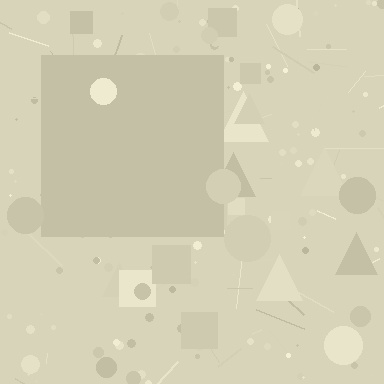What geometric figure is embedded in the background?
A square is embedded in the background.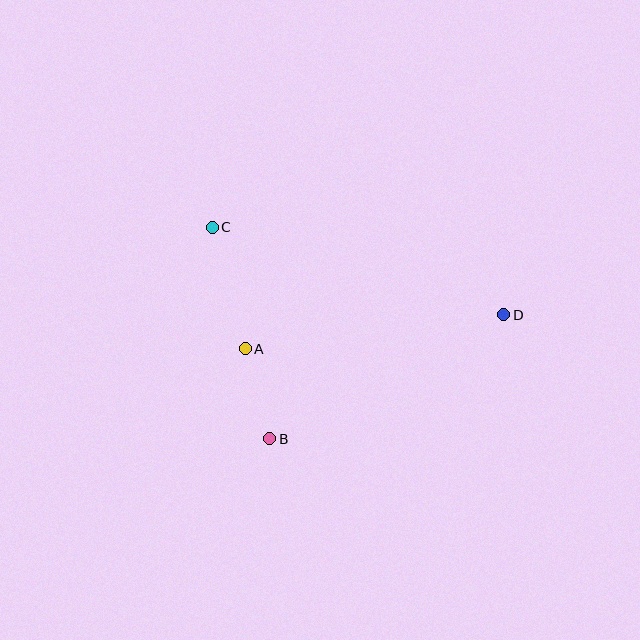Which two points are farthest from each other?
Points C and D are farthest from each other.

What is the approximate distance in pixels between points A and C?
The distance between A and C is approximately 126 pixels.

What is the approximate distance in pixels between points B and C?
The distance between B and C is approximately 220 pixels.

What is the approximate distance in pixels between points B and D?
The distance between B and D is approximately 265 pixels.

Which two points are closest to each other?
Points A and B are closest to each other.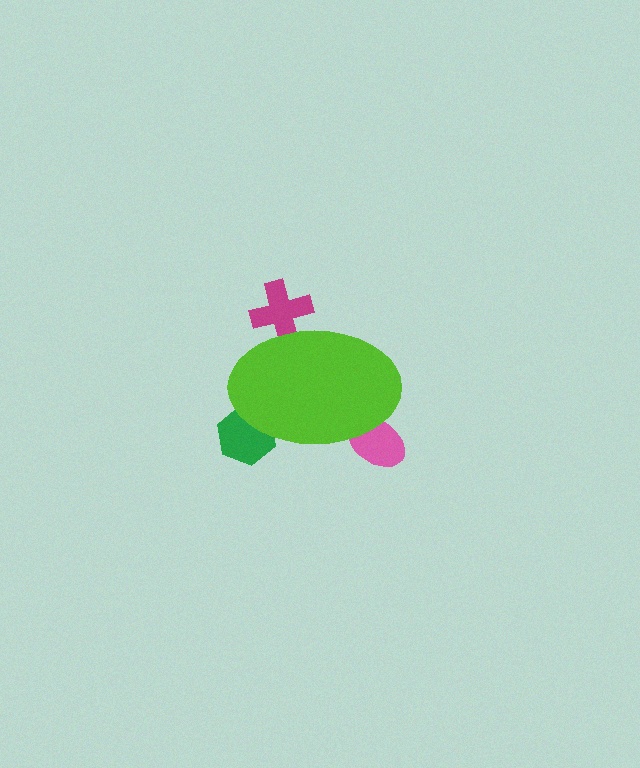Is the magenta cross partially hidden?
Yes, the magenta cross is partially hidden behind the lime ellipse.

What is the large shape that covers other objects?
A lime ellipse.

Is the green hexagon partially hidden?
Yes, the green hexagon is partially hidden behind the lime ellipse.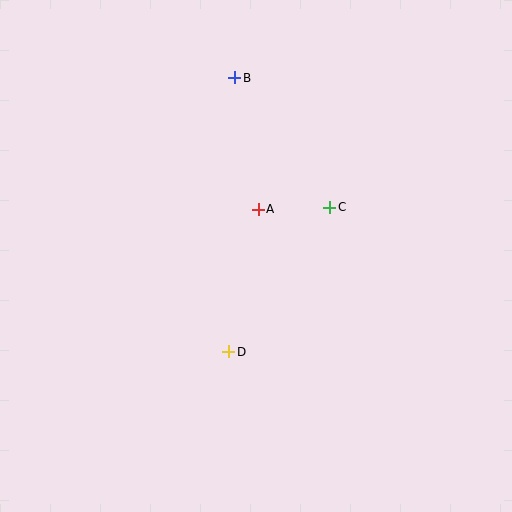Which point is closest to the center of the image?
Point A at (258, 210) is closest to the center.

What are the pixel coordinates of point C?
Point C is at (330, 207).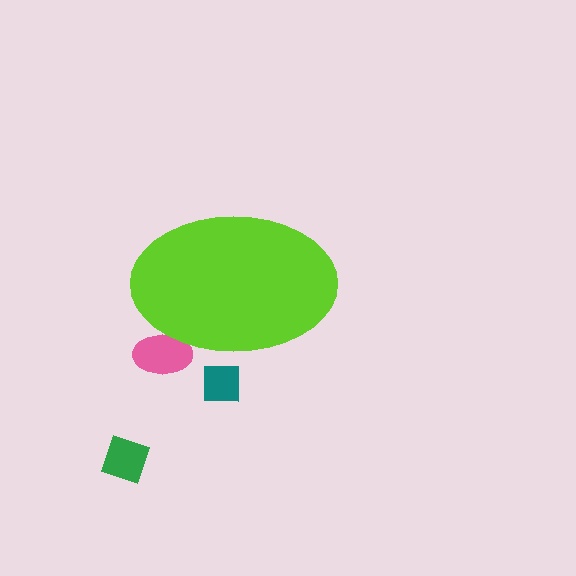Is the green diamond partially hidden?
No, the green diamond is fully visible.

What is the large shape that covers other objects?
A lime ellipse.